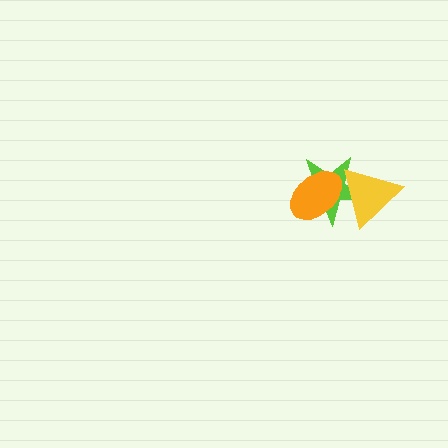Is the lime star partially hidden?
Yes, it is partially covered by another shape.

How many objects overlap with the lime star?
2 objects overlap with the lime star.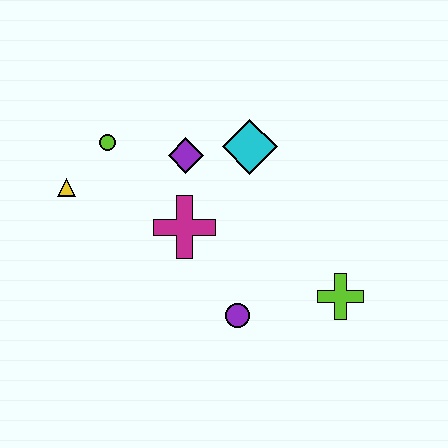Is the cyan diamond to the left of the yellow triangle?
No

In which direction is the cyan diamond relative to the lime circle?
The cyan diamond is to the right of the lime circle.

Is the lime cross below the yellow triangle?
Yes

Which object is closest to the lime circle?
The yellow triangle is closest to the lime circle.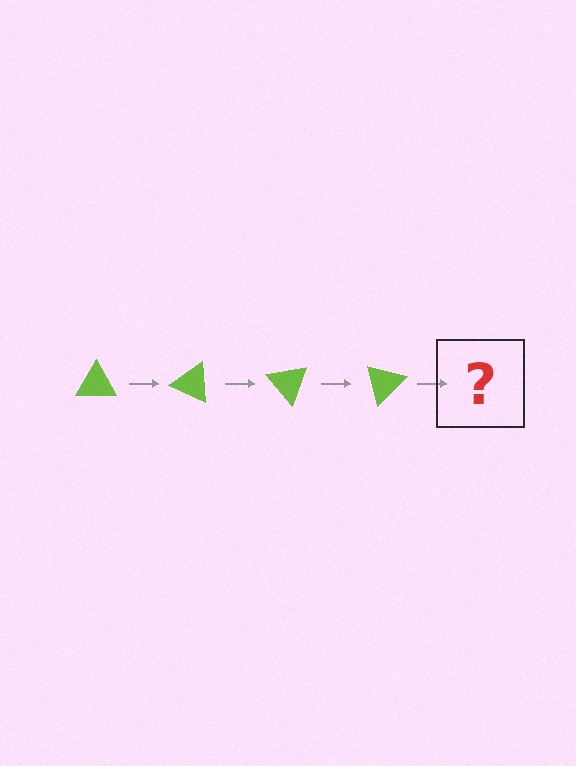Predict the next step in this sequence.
The next step is a lime triangle rotated 100 degrees.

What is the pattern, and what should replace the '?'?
The pattern is that the triangle rotates 25 degrees each step. The '?' should be a lime triangle rotated 100 degrees.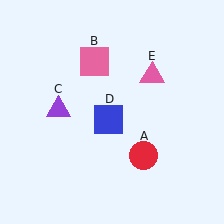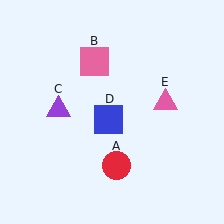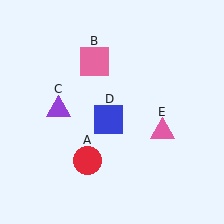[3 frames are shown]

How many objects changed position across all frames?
2 objects changed position: red circle (object A), pink triangle (object E).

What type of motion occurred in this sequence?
The red circle (object A), pink triangle (object E) rotated clockwise around the center of the scene.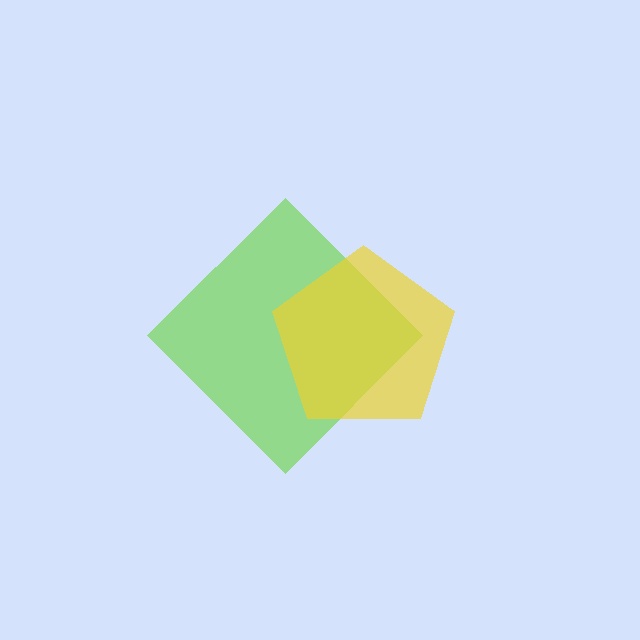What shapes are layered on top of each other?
The layered shapes are: a lime diamond, a yellow pentagon.